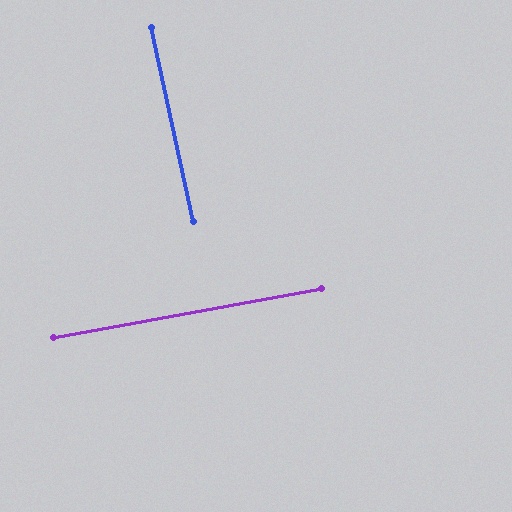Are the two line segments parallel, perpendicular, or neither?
Perpendicular — they meet at approximately 88°.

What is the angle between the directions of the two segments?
Approximately 88 degrees.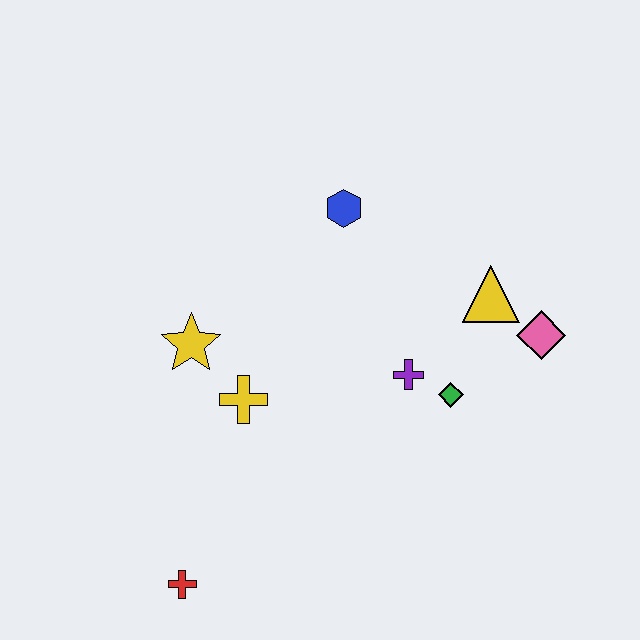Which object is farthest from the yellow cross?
The pink diamond is farthest from the yellow cross.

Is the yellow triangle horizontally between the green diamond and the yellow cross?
No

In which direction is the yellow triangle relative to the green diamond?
The yellow triangle is above the green diamond.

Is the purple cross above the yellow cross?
Yes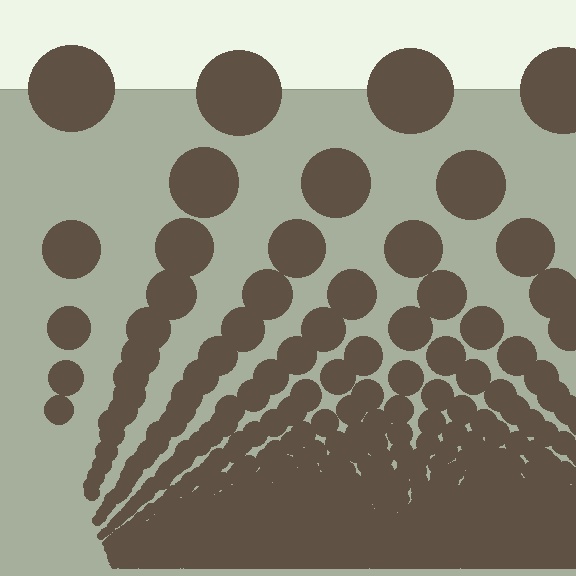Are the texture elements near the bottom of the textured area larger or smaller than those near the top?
Smaller. The gradient is inverted — elements near the bottom are smaller and denser.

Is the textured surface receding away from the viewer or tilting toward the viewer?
The surface appears to tilt toward the viewer. Texture elements get larger and sparser toward the top.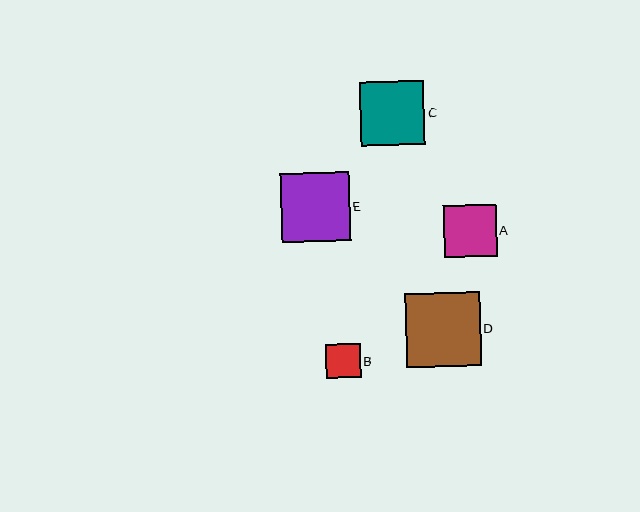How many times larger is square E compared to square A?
Square E is approximately 1.3 times the size of square A.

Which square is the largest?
Square D is the largest with a size of approximately 74 pixels.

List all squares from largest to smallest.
From largest to smallest: D, E, C, A, B.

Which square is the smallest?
Square B is the smallest with a size of approximately 34 pixels.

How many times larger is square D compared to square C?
Square D is approximately 1.1 times the size of square C.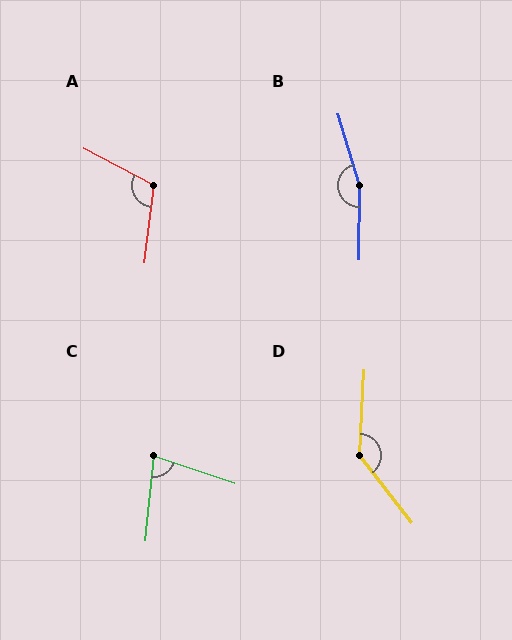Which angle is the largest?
B, at approximately 163 degrees.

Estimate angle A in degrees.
Approximately 111 degrees.